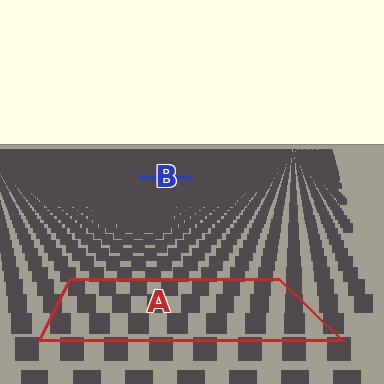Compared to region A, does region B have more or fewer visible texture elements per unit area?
Region B has more texture elements per unit area — they are packed more densely because it is farther away.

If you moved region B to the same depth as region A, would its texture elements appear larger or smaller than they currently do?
They would appear larger. At a closer depth, the same texture elements are projected at a bigger on-screen size.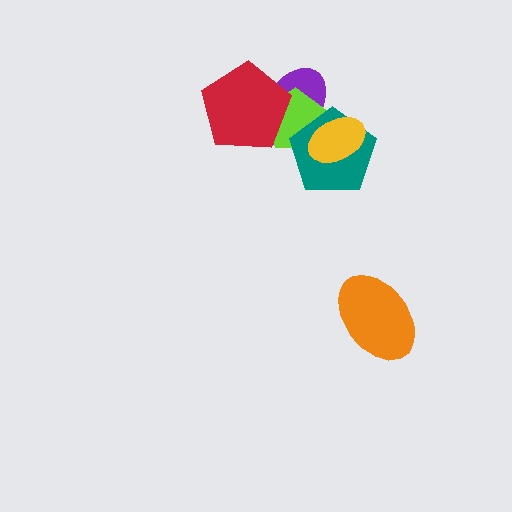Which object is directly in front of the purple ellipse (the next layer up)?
The lime pentagon is directly in front of the purple ellipse.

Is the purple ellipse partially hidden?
Yes, it is partially covered by another shape.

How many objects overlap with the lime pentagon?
4 objects overlap with the lime pentagon.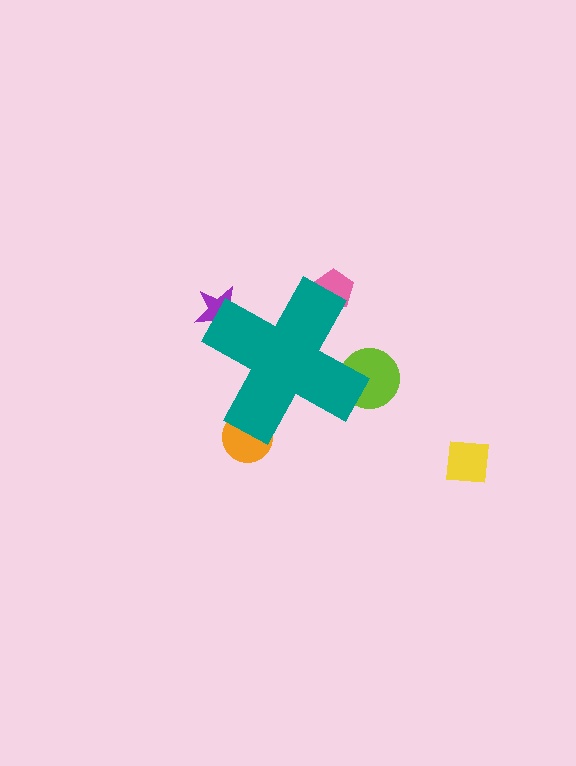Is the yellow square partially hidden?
No, the yellow square is fully visible.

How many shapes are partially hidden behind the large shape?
4 shapes are partially hidden.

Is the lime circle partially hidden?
Yes, the lime circle is partially hidden behind the teal cross.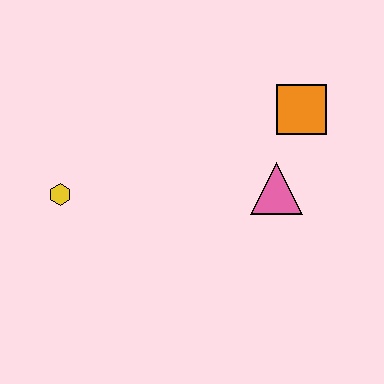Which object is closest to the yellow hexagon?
The pink triangle is closest to the yellow hexagon.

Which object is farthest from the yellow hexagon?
The orange square is farthest from the yellow hexagon.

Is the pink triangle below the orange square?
Yes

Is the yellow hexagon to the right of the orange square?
No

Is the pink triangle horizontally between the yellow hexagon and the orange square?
Yes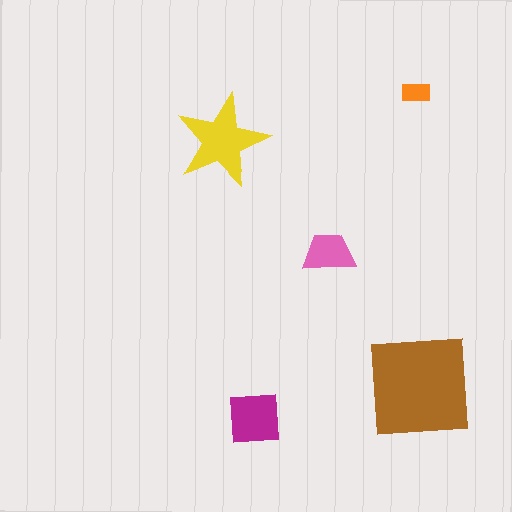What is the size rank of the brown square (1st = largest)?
1st.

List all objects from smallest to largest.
The orange rectangle, the pink trapezoid, the magenta square, the yellow star, the brown square.